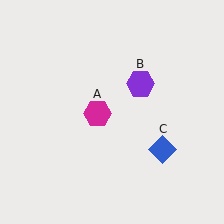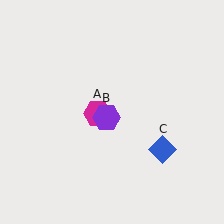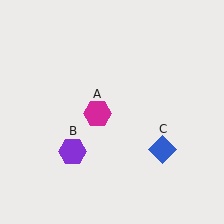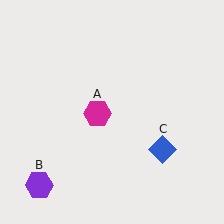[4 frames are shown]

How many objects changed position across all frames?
1 object changed position: purple hexagon (object B).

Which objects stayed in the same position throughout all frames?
Magenta hexagon (object A) and blue diamond (object C) remained stationary.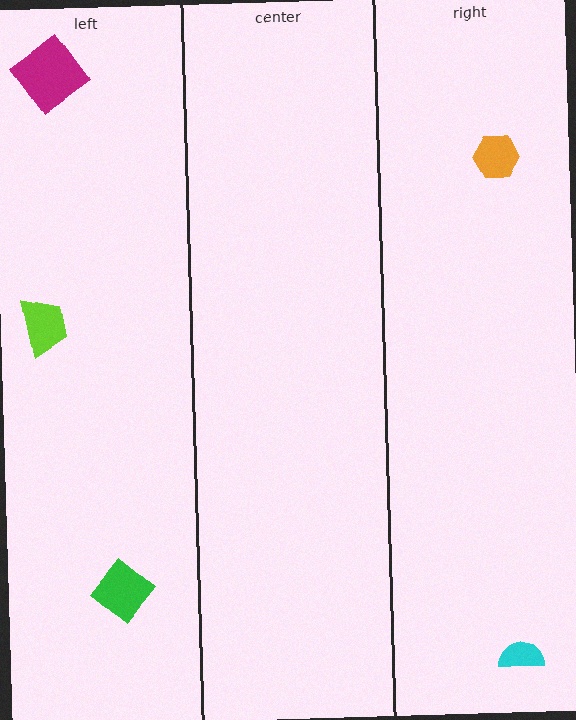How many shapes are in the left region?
3.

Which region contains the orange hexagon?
The right region.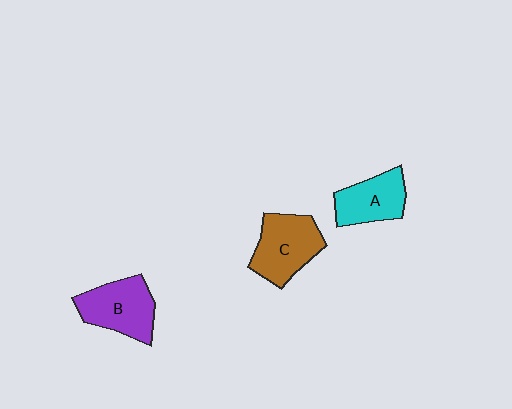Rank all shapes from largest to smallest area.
From largest to smallest: C (brown), B (purple), A (cyan).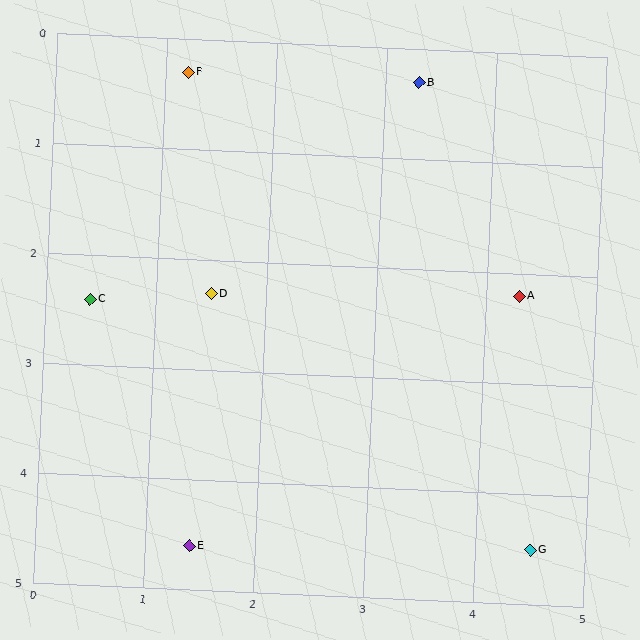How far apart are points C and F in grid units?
Points C and F are about 2.2 grid units apart.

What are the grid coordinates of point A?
Point A is at approximately (4.3, 2.2).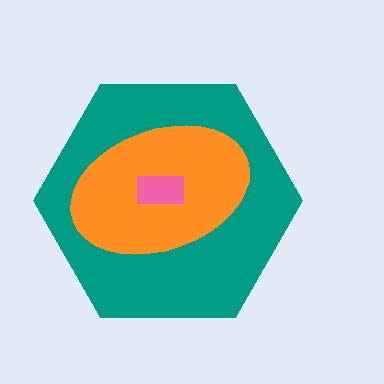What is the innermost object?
The pink rectangle.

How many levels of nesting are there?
3.